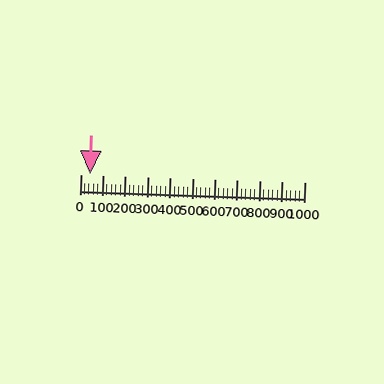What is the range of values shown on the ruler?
The ruler shows values from 0 to 1000.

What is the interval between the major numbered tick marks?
The major tick marks are spaced 100 units apart.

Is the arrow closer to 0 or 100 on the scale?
The arrow is closer to 0.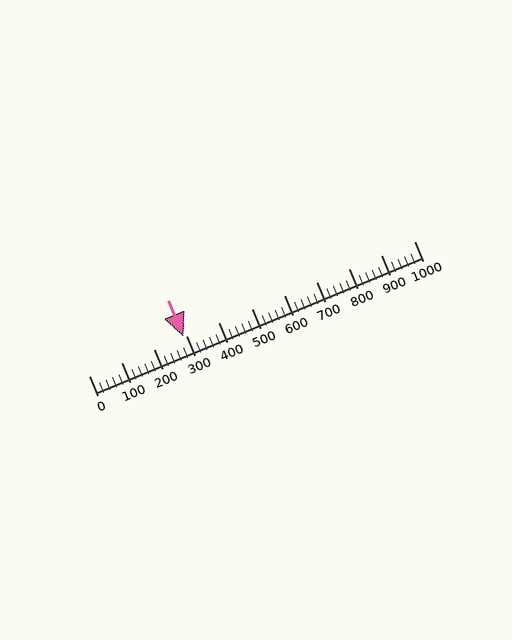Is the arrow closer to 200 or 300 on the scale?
The arrow is closer to 300.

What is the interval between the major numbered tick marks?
The major tick marks are spaced 100 units apart.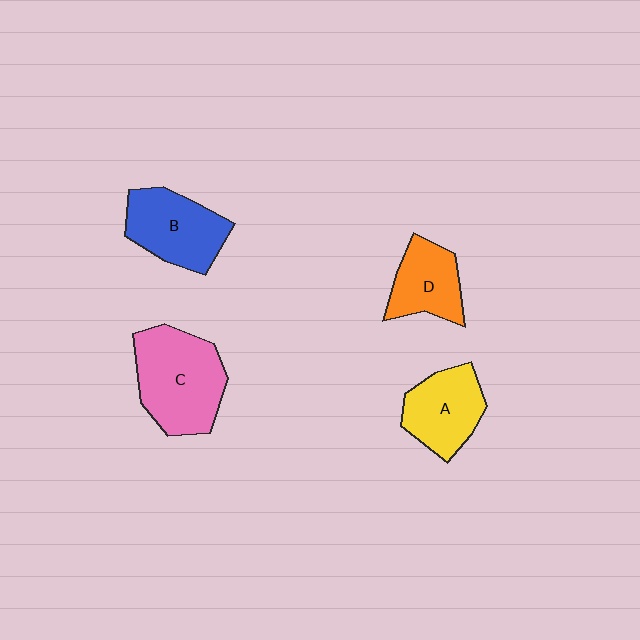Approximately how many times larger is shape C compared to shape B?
Approximately 1.3 times.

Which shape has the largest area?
Shape C (pink).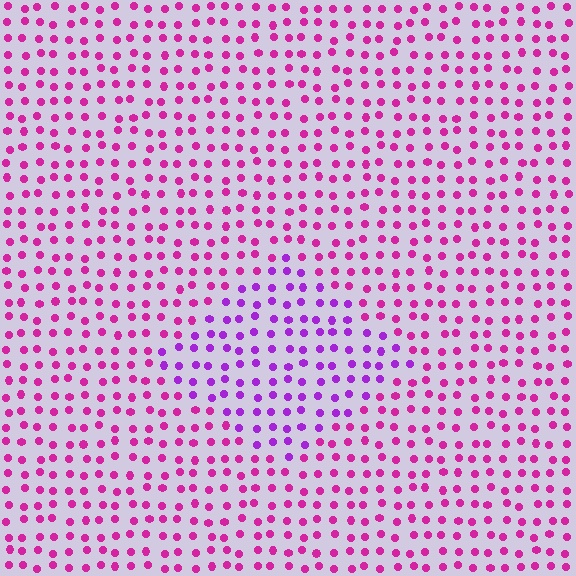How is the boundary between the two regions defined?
The boundary is defined purely by a slight shift in hue (about 34 degrees). Spacing, size, and orientation are identical on both sides.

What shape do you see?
I see a diamond.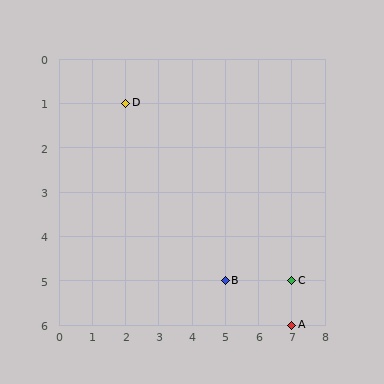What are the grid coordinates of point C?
Point C is at grid coordinates (7, 5).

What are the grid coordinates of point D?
Point D is at grid coordinates (2, 1).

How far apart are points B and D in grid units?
Points B and D are 3 columns and 4 rows apart (about 5.0 grid units diagonally).